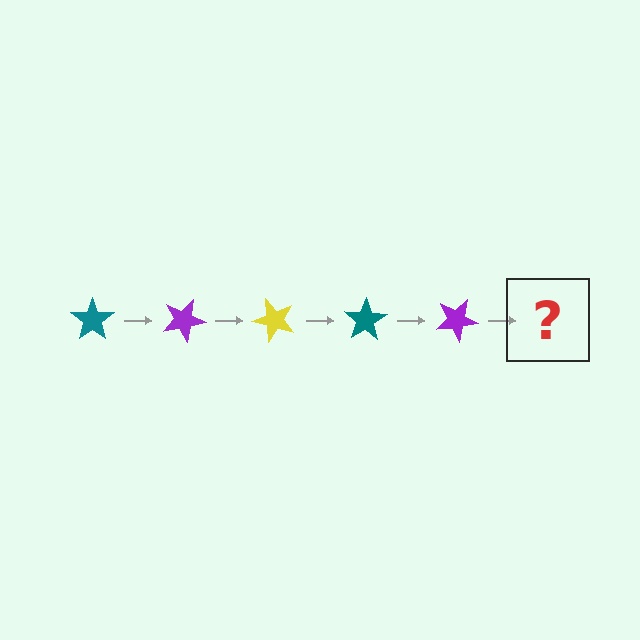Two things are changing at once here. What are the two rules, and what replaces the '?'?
The two rules are that it rotates 25 degrees each step and the color cycles through teal, purple, and yellow. The '?' should be a yellow star, rotated 125 degrees from the start.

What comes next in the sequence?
The next element should be a yellow star, rotated 125 degrees from the start.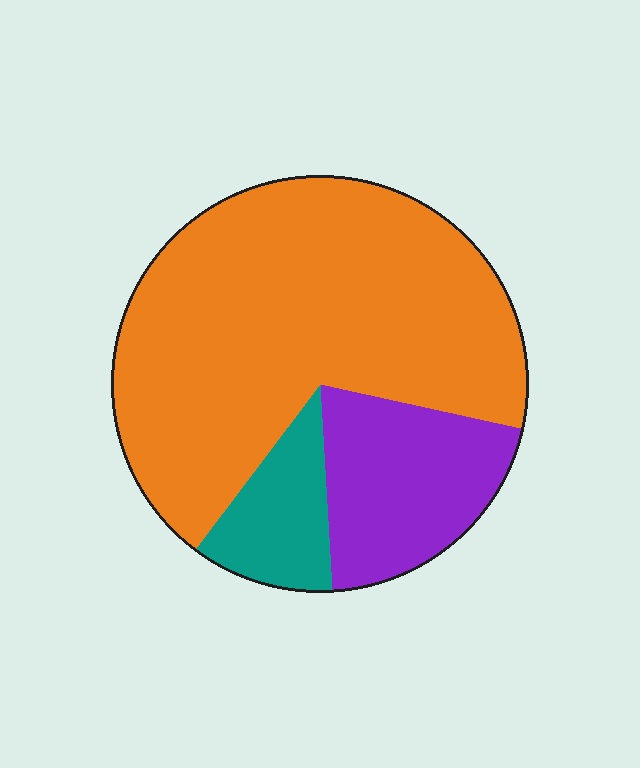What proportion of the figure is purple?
Purple covers 20% of the figure.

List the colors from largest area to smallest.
From largest to smallest: orange, purple, teal.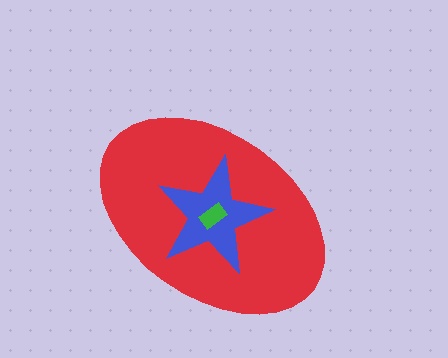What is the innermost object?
The green rectangle.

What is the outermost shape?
The red ellipse.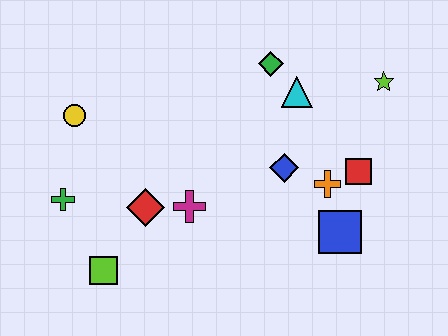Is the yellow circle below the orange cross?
No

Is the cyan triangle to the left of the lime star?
Yes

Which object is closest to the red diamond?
The magenta cross is closest to the red diamond.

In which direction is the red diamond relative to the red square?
The red diamond is to the left of the red square.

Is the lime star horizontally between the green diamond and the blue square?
No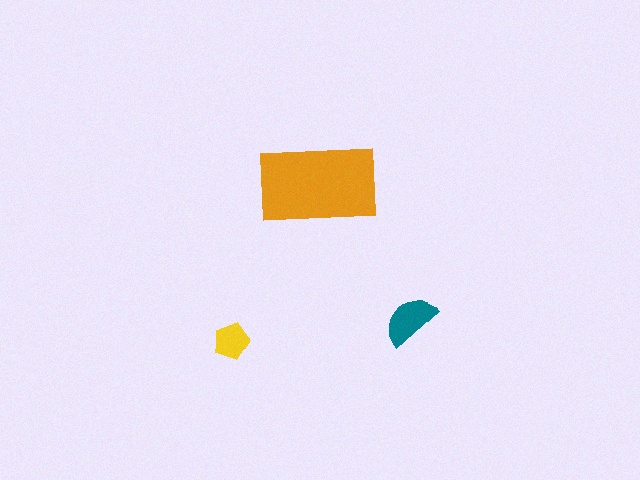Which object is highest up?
The orange rectangle is topmost.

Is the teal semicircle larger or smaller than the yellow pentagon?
Larger.